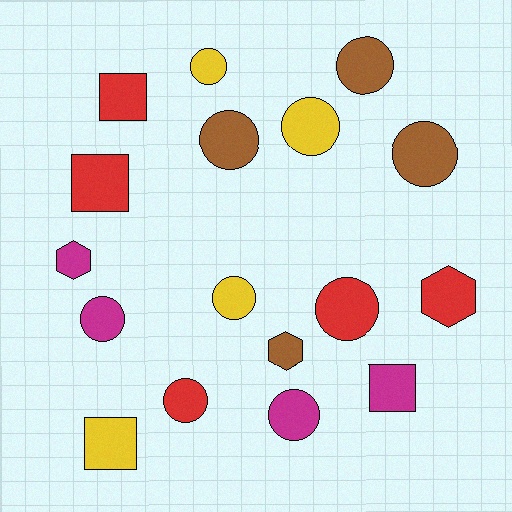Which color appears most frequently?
Red, with 5 objects.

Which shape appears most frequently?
Circle, with 10 objects.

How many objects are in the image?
There are 17 objects.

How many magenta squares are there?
There is 1 magenta square.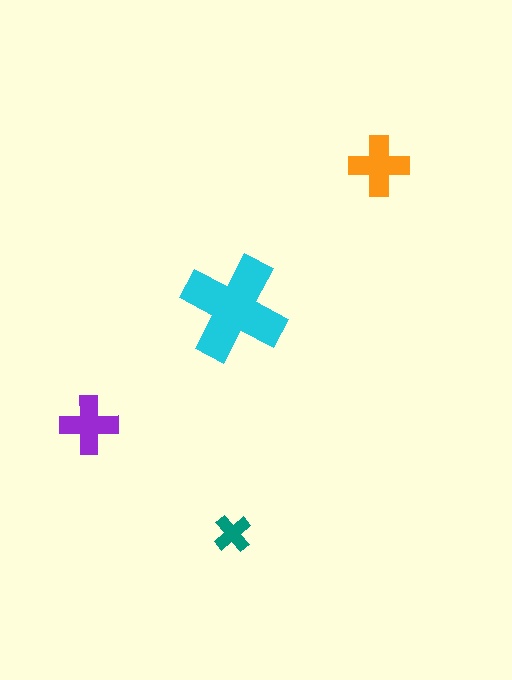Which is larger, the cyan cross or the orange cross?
The cyan one.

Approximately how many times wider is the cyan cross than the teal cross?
About 3 times wider.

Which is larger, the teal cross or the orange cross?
The orange one.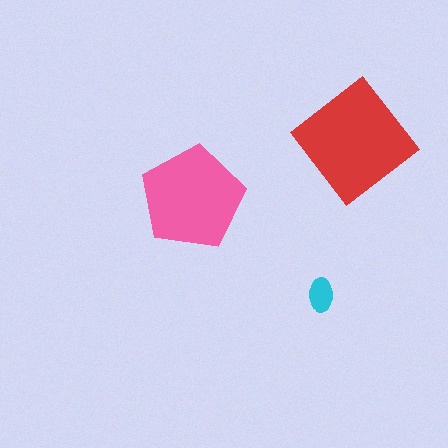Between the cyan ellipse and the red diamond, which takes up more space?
The red diamond.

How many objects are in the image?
There are 3 objects in the image.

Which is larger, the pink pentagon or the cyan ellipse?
The pink pentagon.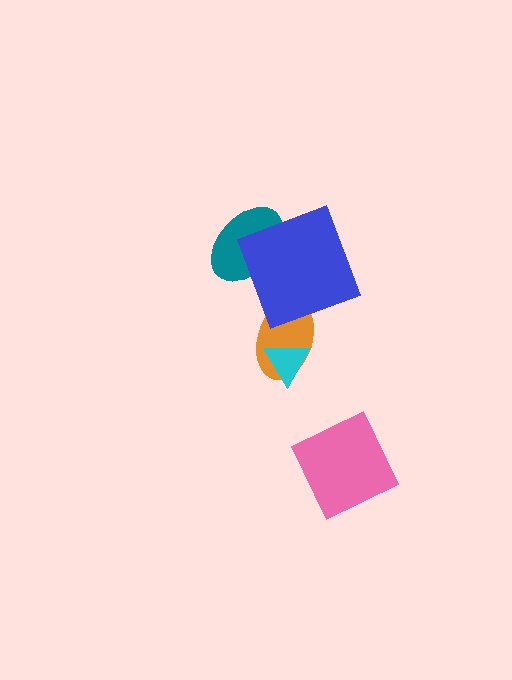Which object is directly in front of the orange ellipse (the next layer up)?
The cyan triangle is directly in front of the orange ellipse.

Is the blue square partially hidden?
No, no other shape covers it.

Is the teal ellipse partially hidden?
Yes, it is partially covered by another shape.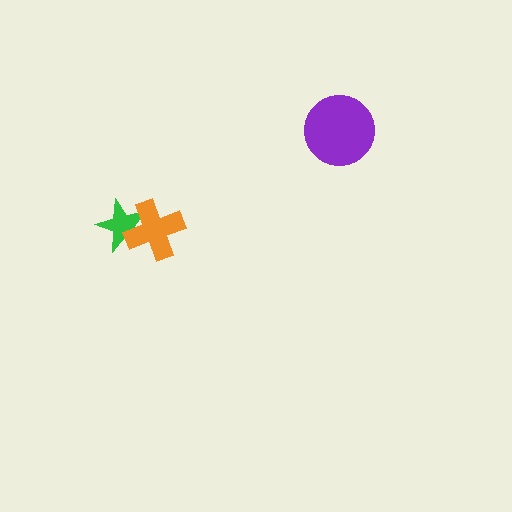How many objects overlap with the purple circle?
0 objects overlap with the purple circle.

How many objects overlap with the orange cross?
1 object overlaps with the orange cross.